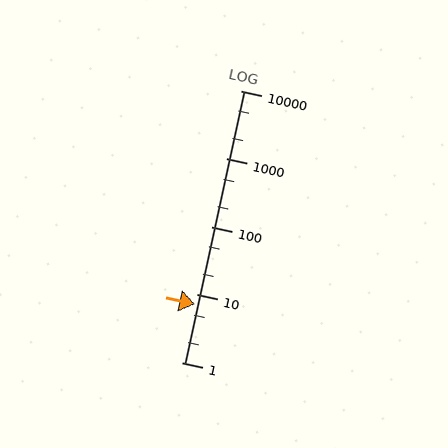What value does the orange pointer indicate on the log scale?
The pointer indicates approximately 7.1.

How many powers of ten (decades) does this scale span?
The scale spans 4 decades, from 1 to 10000.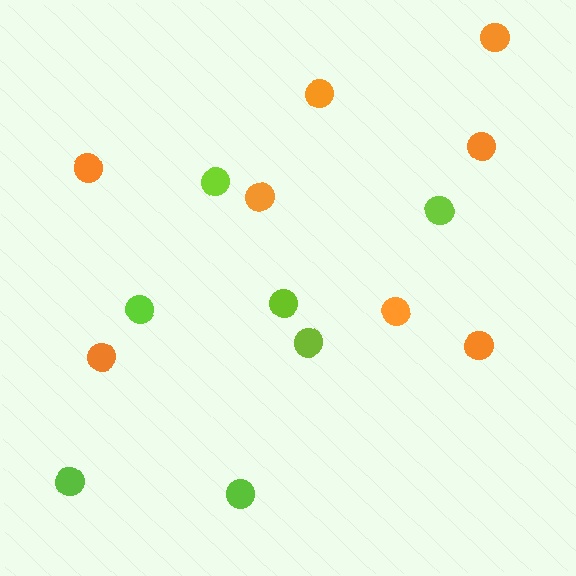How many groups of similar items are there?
There are 2 groups: one group of orange circles (8) and one group of lime circles (7).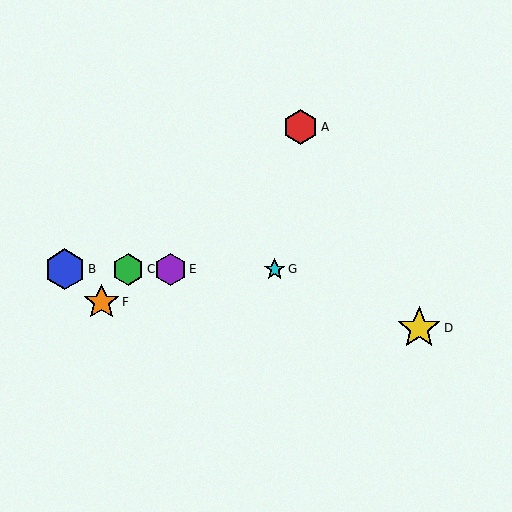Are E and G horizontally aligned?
Yes, both are at y≈269.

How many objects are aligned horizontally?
4 objects (B, C, E, G) are aligned horizontally.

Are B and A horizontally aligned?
No, B is at y≈269 and A is at y≈127.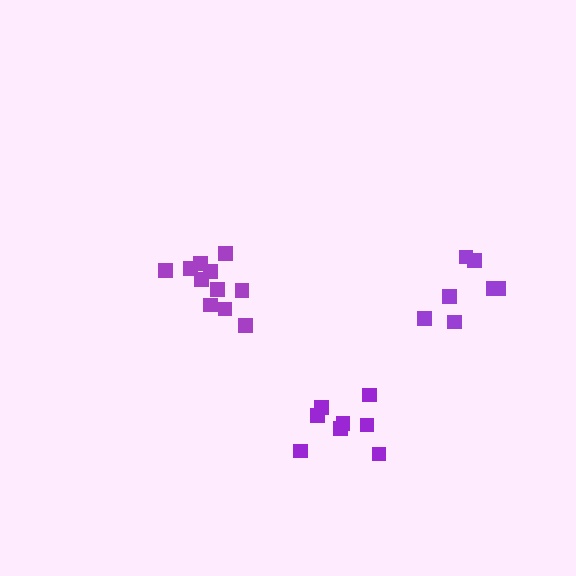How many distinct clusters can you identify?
There are 3 distinct clusters.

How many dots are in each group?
Group 1: 11 dots, Group 2: 8 dots, Group 3: 7 dots (26 total).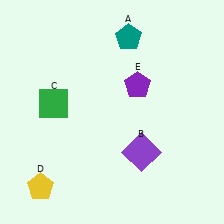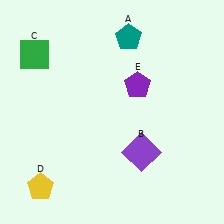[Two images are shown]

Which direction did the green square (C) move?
The green square (C) moved up.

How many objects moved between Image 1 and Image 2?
1 object moved between the two images.